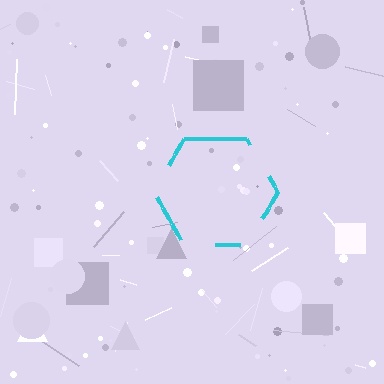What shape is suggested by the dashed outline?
The dashed outline suggests a hexagon.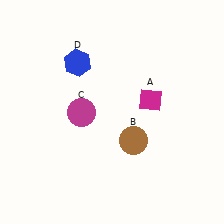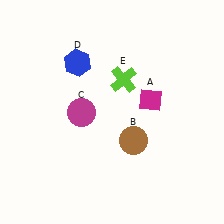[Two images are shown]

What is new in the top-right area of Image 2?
A lime cross (E) was added in the top-right area of Image 2.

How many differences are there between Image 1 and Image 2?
There is 1 difference between the two images.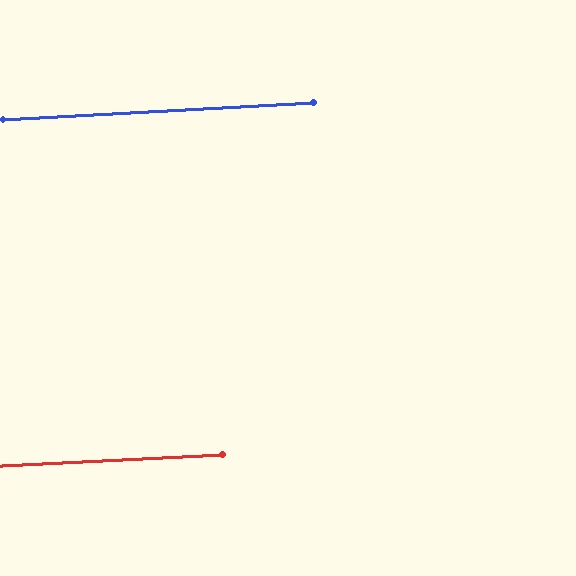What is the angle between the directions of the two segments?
Approximately 0 degrees.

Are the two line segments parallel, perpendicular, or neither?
Parallel — their directions differ by only 0.3°.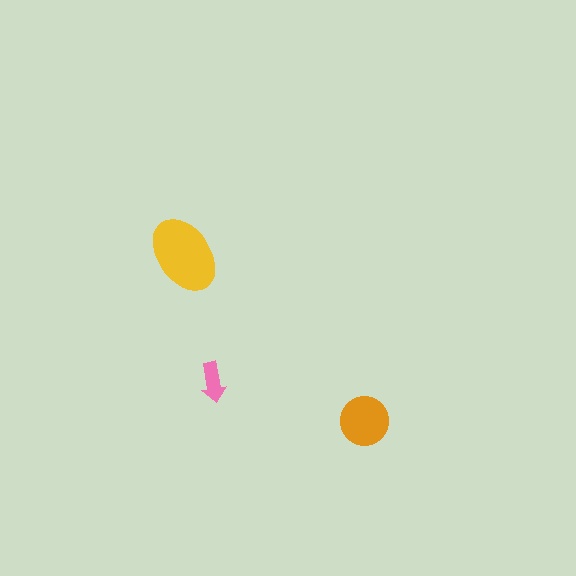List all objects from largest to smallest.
The yellow ellipse, the orange circle, the pink arrow.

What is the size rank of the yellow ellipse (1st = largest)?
1st.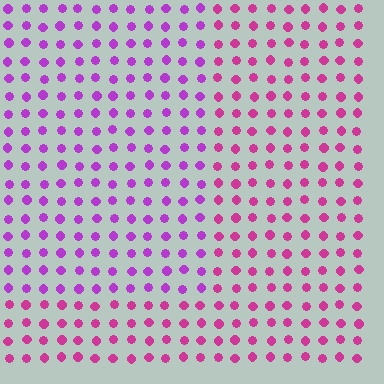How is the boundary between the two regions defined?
The boundary is defined purely by a slight shift in hue (about 32 degrees). Spacing, size, and orientation are identical on both sides.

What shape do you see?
I see a rectangle.